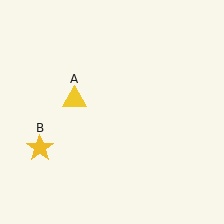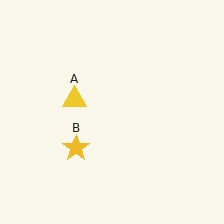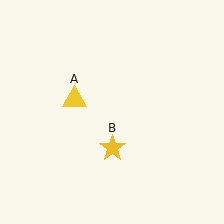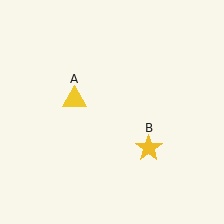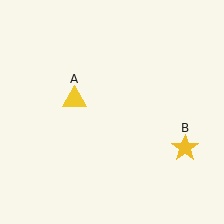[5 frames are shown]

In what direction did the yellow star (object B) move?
The yellow star (object B) moved right.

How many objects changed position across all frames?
1 object changed position: yellow star (object B).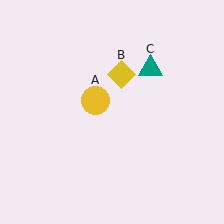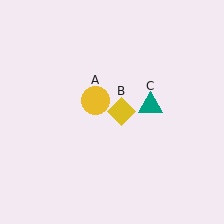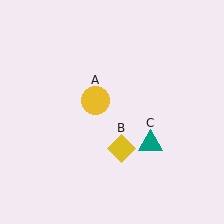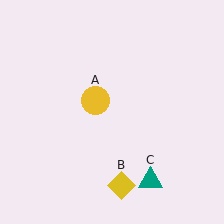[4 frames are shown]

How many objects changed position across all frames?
2 objects changed position: yellow diamond (object B), teal triangle (object C).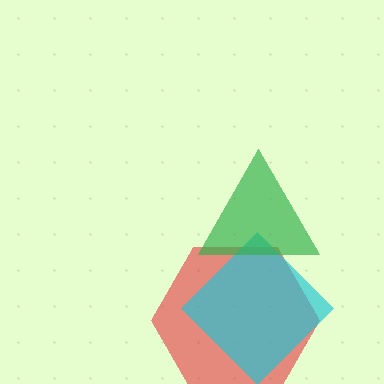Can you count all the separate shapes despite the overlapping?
Yes, there are 3 separate shapes.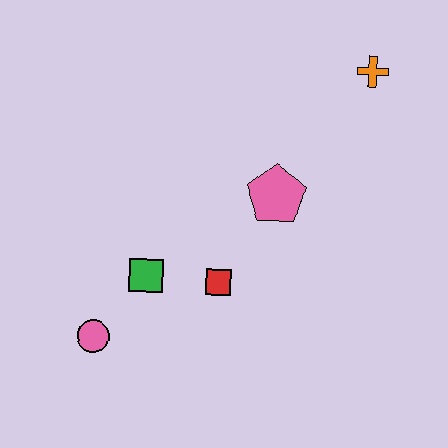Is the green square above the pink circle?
Yes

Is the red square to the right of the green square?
Yes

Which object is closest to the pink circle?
The green square is closest to the pink circle.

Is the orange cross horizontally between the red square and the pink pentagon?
No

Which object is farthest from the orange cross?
The pink circle is farthest from the orange cross.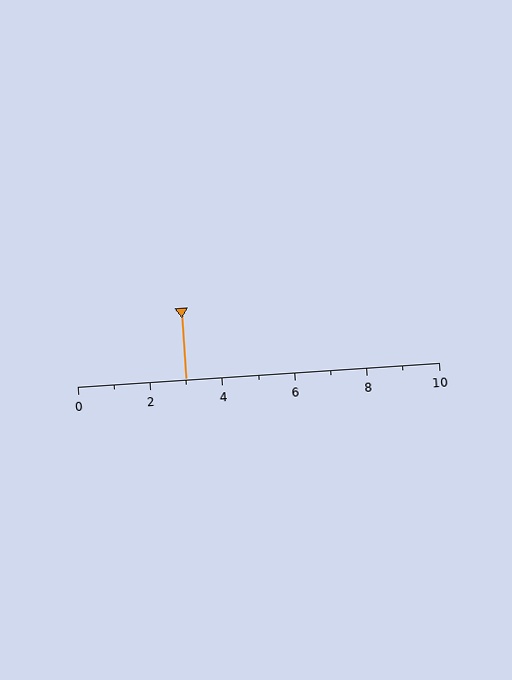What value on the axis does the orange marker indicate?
The marker indicates approximately 3.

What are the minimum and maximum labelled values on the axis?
The axis runs from 0 to 10.